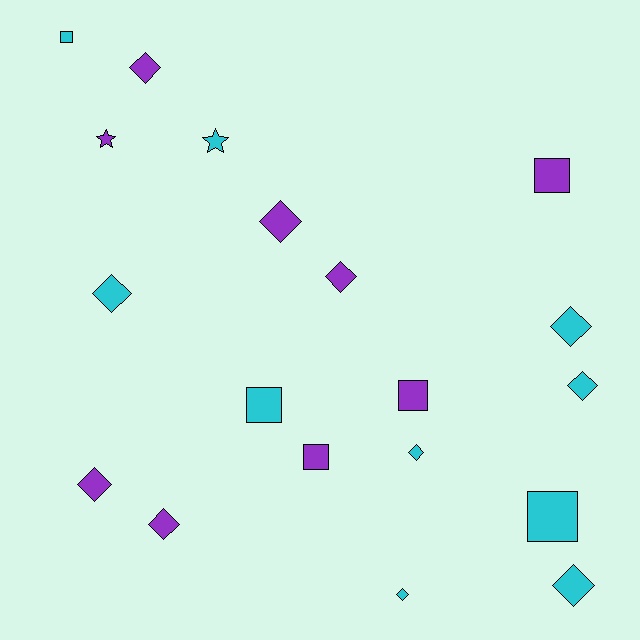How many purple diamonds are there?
There are 5 purple diamonds.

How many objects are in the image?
There are 19 objects.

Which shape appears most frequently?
Diamond, with 11 objects.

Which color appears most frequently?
Cyan, with 10 objects.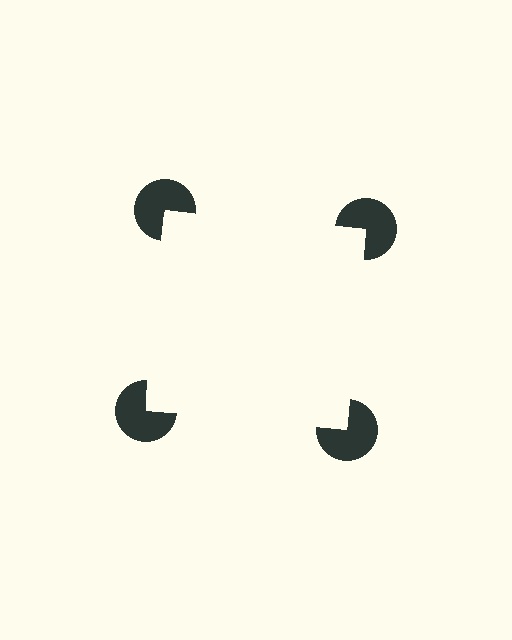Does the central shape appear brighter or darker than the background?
It typically appears slightly brighter than the background, even though no actual brightness change is drawn.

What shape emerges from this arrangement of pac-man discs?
An illusory square — its edges are inferred from the aligned wedge cuts in the pac-man discs, not physically drawn.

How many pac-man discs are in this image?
There are 4 — one at each vertex of the illusory square.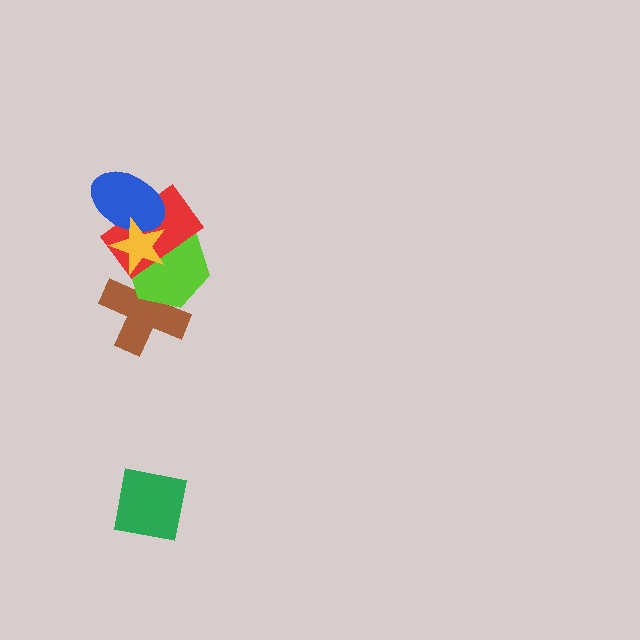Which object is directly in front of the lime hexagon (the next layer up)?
The red rectangle is directly in front of the lime hexagon.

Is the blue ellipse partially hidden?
Yes, it is partially covered by another shape.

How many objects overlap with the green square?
0 objects overlap with the green square.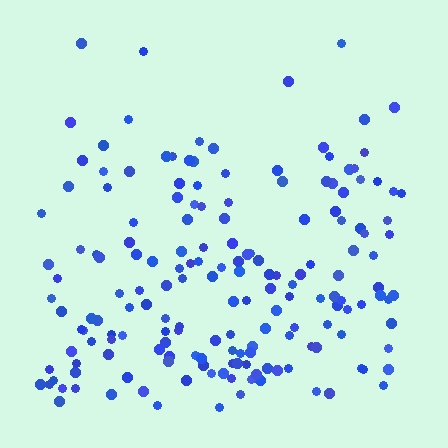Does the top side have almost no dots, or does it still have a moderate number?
Still a moderate number, just noticeably fewer than the bottom.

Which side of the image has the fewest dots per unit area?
The top.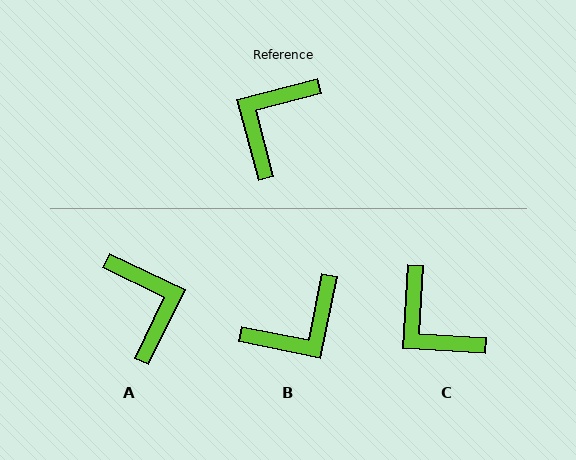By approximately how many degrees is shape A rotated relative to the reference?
Approximately 131 degrees clockwise.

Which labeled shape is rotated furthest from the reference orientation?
B, about 154 degrees away.